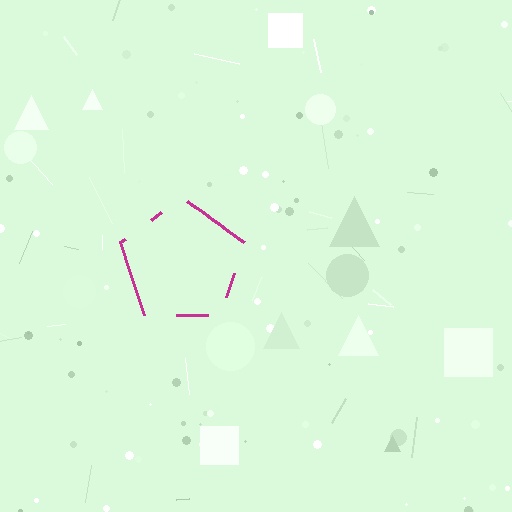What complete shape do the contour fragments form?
The contour fragments form a pentagon.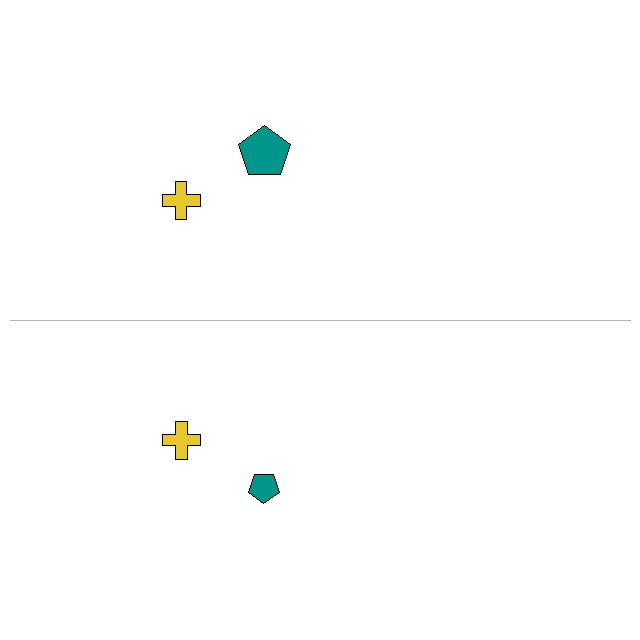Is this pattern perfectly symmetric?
No, the pattern is not perfectly symmetric. The teal pentagon on the bottom side has a different size than its mirror counterpart.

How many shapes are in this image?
There are 4 shapes in this image.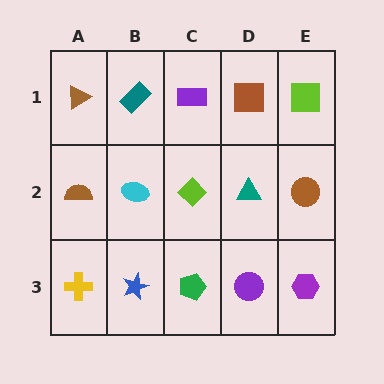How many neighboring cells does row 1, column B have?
3.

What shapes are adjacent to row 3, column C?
A lime diamond (row 2, column C), a blue star (row 3, column B), a purple circle (row 3, column D).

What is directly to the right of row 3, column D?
A purple hexagon.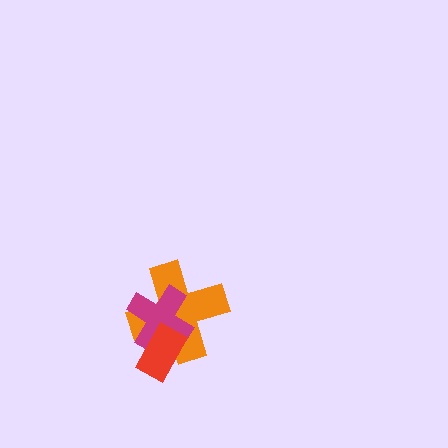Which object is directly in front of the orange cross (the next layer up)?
The magenta cross is directly in front of the orange cross.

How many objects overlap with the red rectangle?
2 objects overlap with the red rectangle.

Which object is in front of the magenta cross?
The red rectangle is in front of the magenta cross.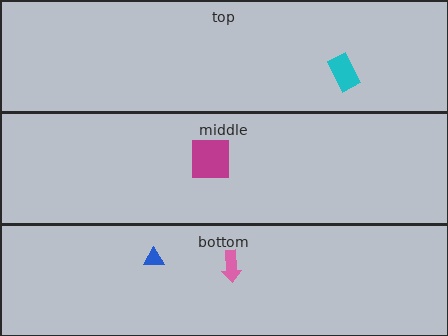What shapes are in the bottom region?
The blue triangle, the pink arrow.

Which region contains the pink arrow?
The bottom region.